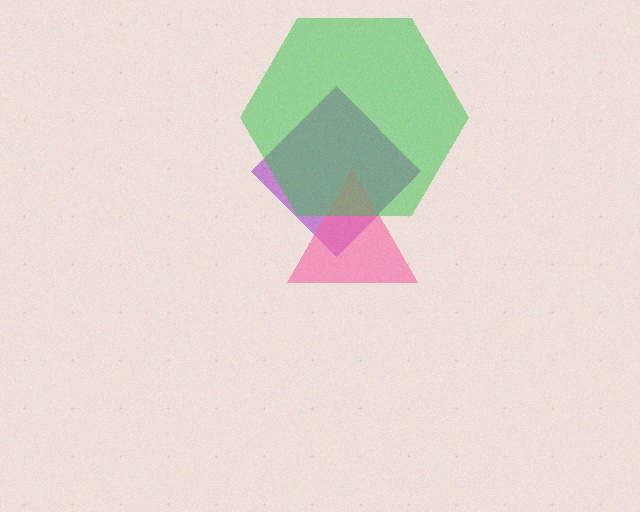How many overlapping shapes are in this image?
There are 3 overlapping shapes in the image.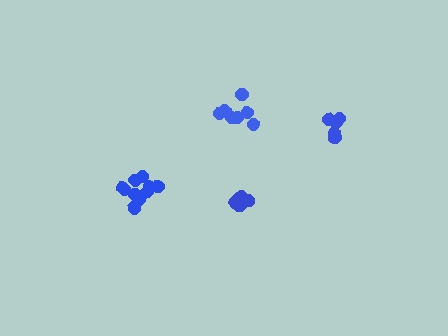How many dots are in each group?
Group 1: 5 dots, Group 2: 11 dots, Group 3: 7 dots, Group 4: 5 dots (28 total).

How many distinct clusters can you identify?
There are 4 distinct clusters.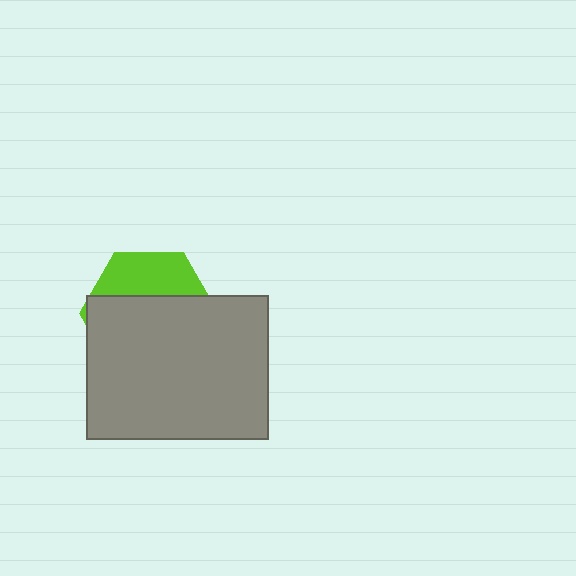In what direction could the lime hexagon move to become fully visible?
The lime hexagon could move up. That would shift it out from behind the gray rectangle entirely.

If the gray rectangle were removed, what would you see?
You would see the complete lime hexagon.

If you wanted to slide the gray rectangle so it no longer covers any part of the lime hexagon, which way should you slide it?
Slide it down — that is the most direct way to separate the two shapes.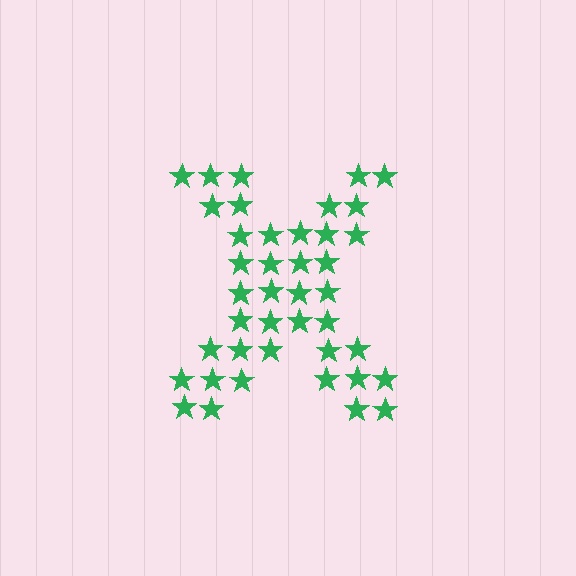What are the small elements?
The small elements are stars.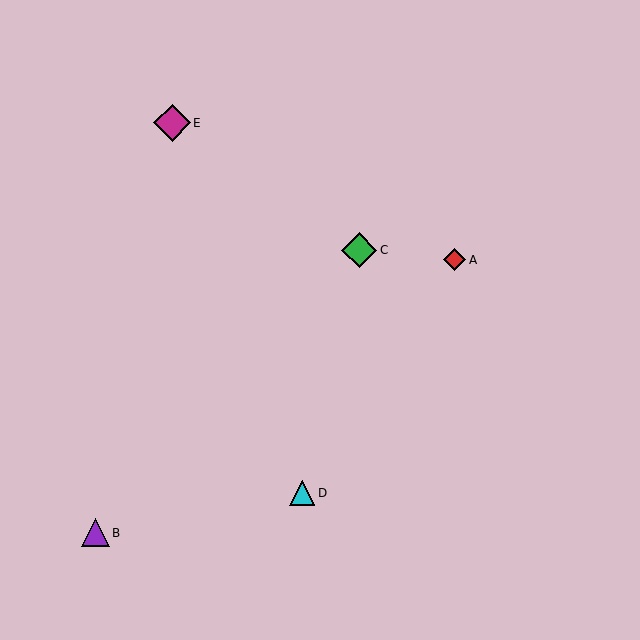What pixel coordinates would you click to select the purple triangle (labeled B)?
Click at (95, 533) to select the purple triangle B.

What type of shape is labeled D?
Shape D is a cyan triangle.